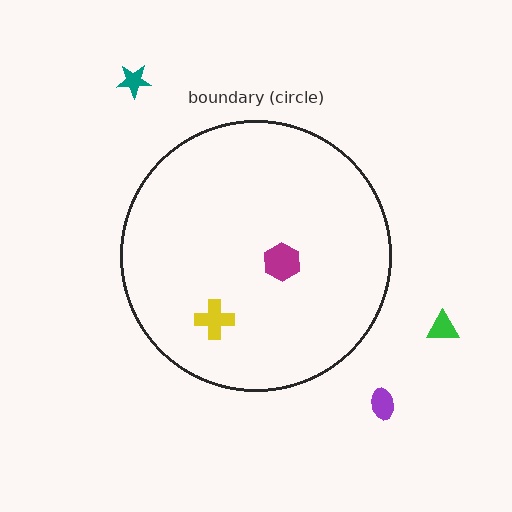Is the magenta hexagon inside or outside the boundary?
Inside.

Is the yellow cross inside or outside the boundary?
Inside.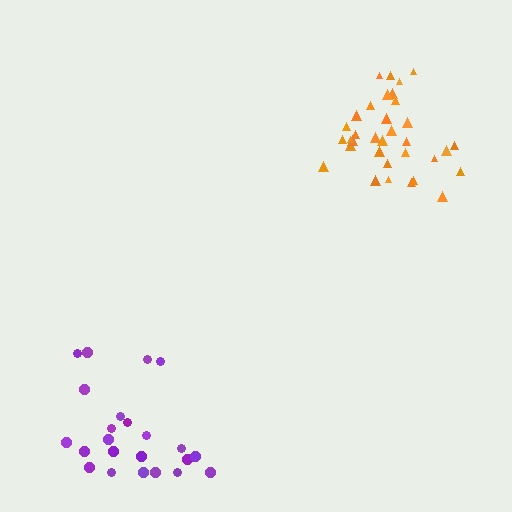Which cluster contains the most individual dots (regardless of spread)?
Orange (34).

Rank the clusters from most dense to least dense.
orange, purple.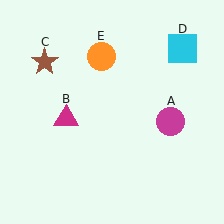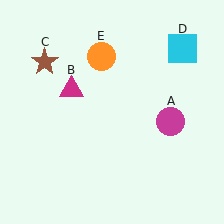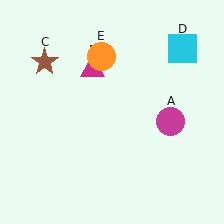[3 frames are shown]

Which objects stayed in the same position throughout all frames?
Magenta circle (object A) and brown star (object C) and cyan square (object D) and orange circle (object E) remained stationary.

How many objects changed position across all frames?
1 object changed position: magenta triangle (object B).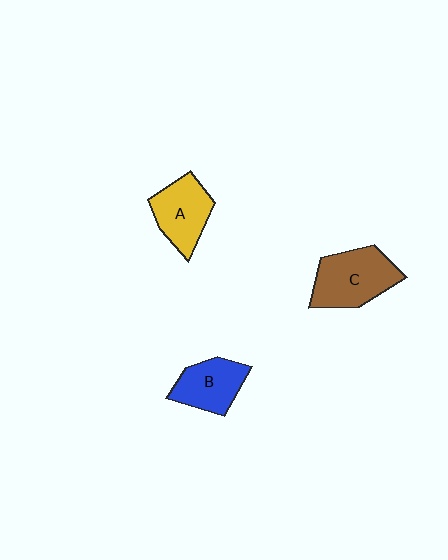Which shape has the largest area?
Shape C (brown).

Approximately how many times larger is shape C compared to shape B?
Approximately 1.3 times.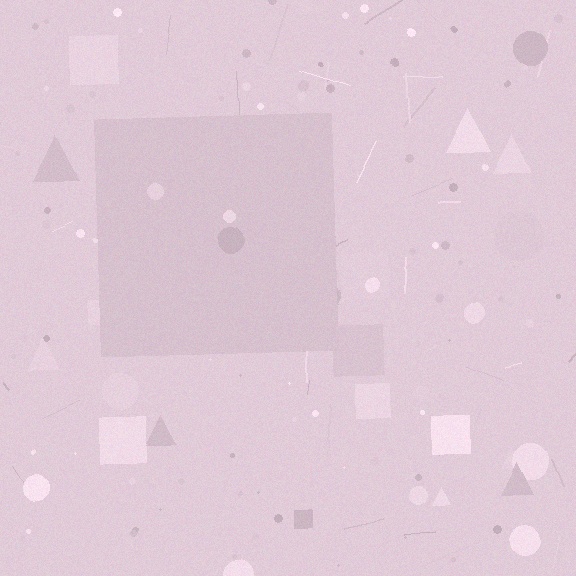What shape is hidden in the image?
A square is hidden in the image.